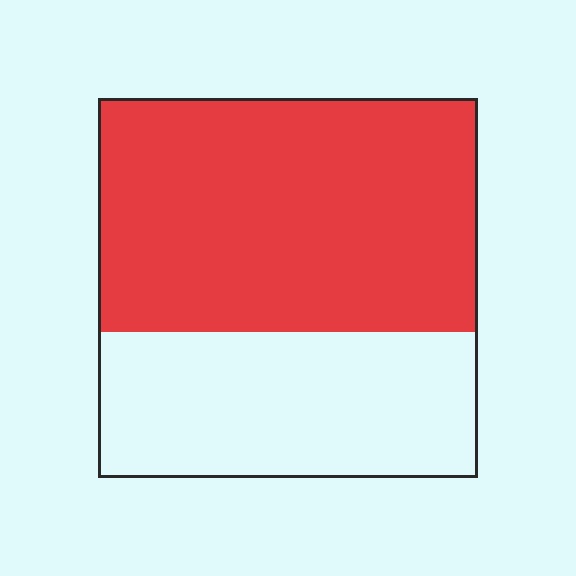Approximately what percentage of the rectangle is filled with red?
Approximately 60%.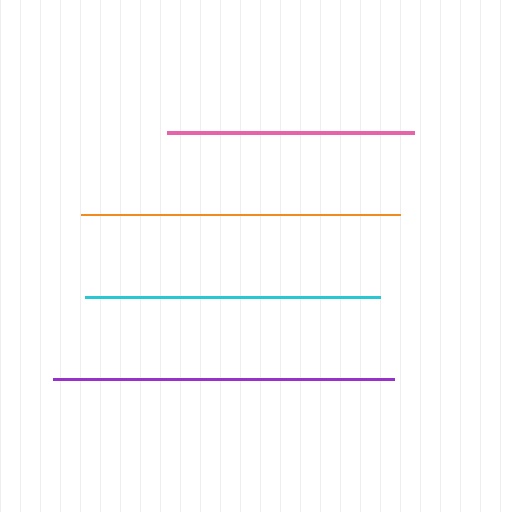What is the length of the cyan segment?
The cyan segment is approximately 295 pixels long.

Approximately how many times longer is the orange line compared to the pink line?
The orange line is approximately 1.3 times the length of the pink line.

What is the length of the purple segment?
The purple segment is approximately 341 pixels long.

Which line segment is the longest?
The purple line is the longest at approximately 341 pixels.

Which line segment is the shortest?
The pink line is the shortest at approximately 247 pixels.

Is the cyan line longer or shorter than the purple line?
The purple line is longer than the cyan line.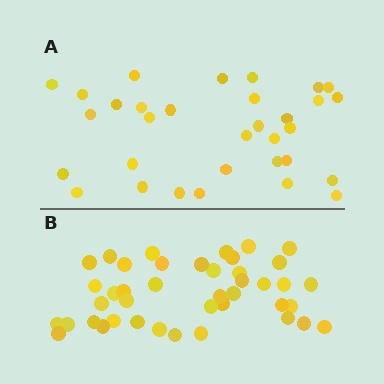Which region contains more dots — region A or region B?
Region B (the bottom region) has more dots.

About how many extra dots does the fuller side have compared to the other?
Region B has roughly 10 or so more dots than region A.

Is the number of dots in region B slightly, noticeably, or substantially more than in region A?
Region B has noticeably more, but not dramatically so. The ratio is roughly 1.3 to 1.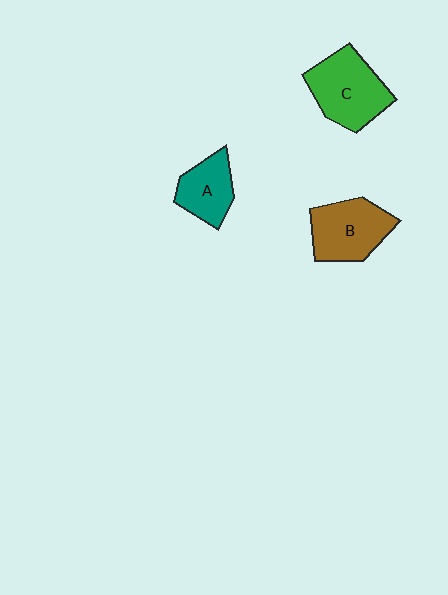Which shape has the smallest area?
Shape A (teal).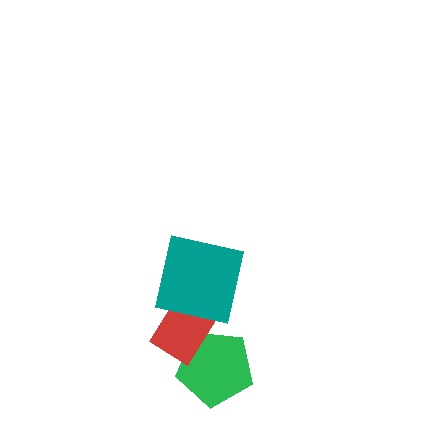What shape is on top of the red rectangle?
The teal square is on top of the red rectangle.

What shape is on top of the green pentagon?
The red rectangle is on top of the green pentagon.